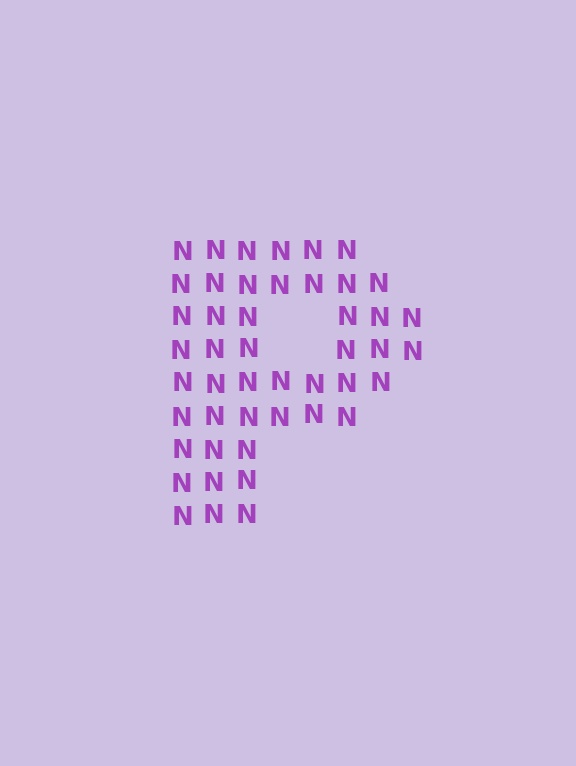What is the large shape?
The large shape is the letter P.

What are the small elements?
The small elements are letter N's.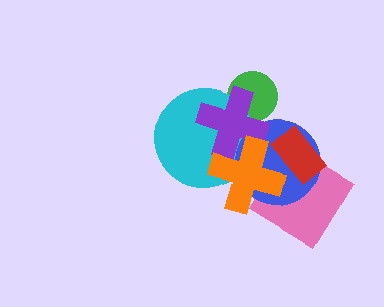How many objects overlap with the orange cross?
5 objects overlap with the orange cross.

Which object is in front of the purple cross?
The orange cross is in front of the purple cross.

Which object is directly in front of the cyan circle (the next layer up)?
The blue circle is directly in front of the cyan circle.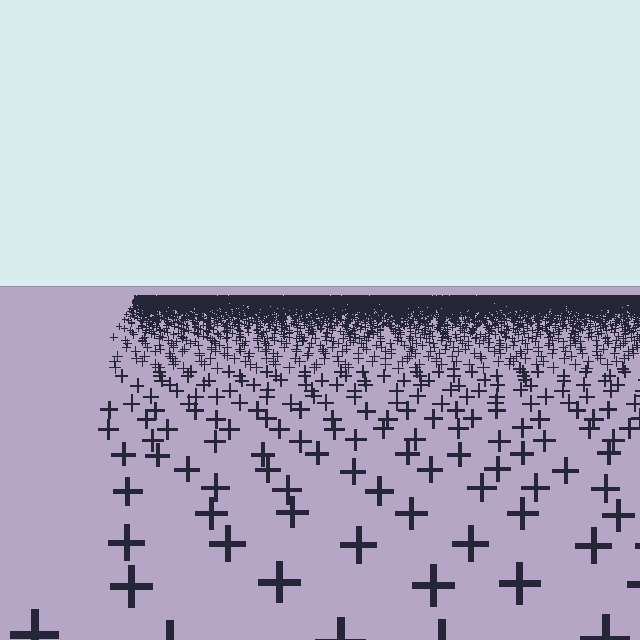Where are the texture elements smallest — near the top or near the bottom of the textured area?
Near the top.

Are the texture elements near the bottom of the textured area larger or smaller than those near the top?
Larger. Near the bottom, elements are closer to the viewer and appear at a bigger on-screen size.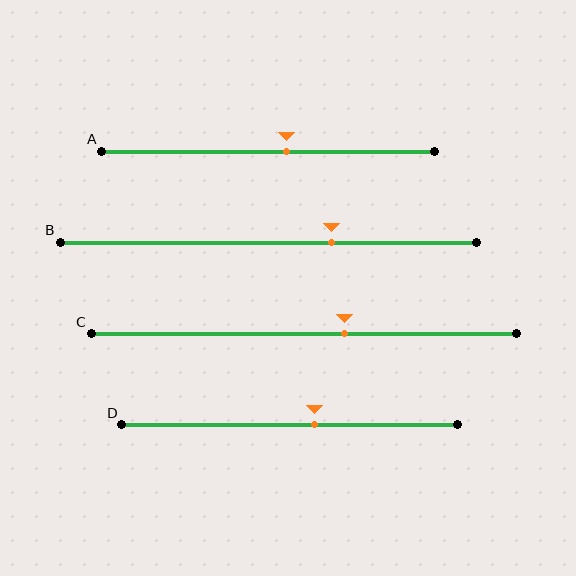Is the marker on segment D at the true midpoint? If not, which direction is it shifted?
No, the marker on segment D is shifted to the right by about 7% of the segment length.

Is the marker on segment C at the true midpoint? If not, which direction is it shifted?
No, the marker on segment C is shifted to the right by about 10% of the segment length.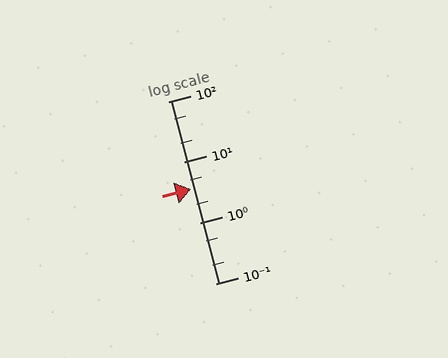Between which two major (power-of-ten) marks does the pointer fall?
The pointer is between 1 and 10.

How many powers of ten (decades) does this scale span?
The scale spans 3 decades, from 0.1 to 100.